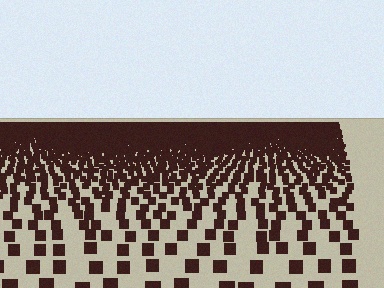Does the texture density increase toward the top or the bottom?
Density increases toward the top.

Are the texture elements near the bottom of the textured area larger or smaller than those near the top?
Larger. Near the bottom, elements are closer to the viewer and appear at a bigger on-screen size.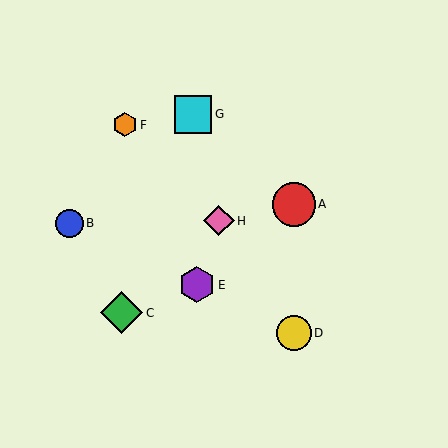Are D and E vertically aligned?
No, D is at x≈294 and E is at x≈197.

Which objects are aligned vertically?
Objects A, D are aligned vertically.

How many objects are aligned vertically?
2 objects (A, D) are aligned vertically.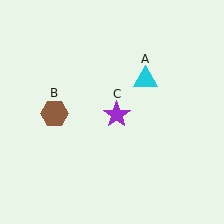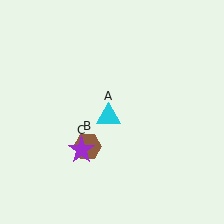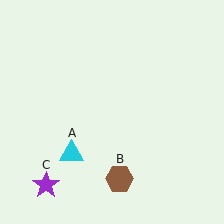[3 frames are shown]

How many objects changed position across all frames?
3 objects changed position: cyan triangle (object A), brown hexagon (object B), purple star (object C).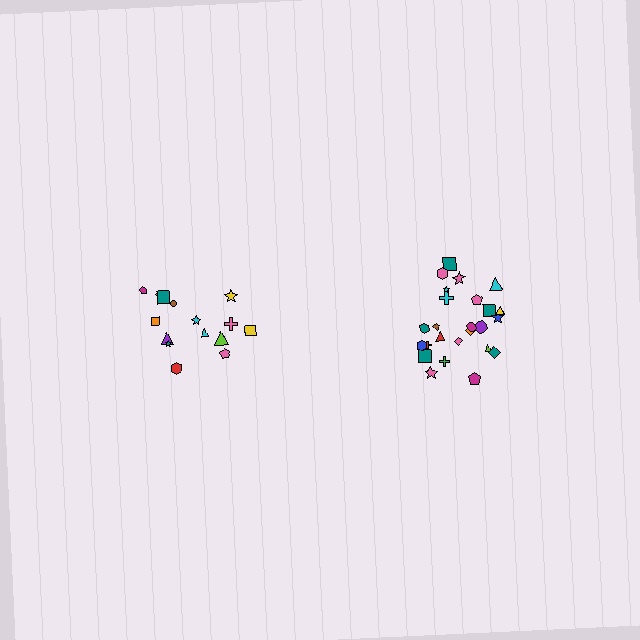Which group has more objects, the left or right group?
The right group.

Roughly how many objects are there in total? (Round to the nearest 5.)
Roughly 40 objects in total.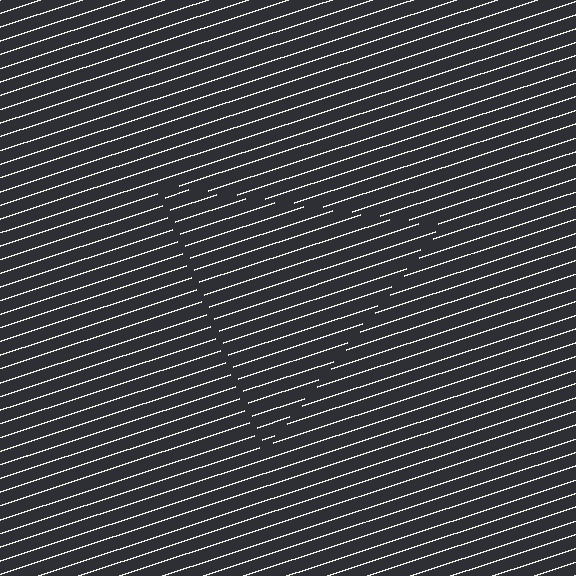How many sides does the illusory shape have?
3 sides — the line-ends trace a triangle.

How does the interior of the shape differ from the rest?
The interior of the shape contains the same grating, shifted by half a period — the contour is defined by the phase discontinuity where line-ends from the inner and outer gratings abut.